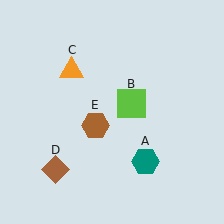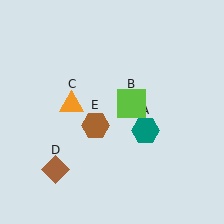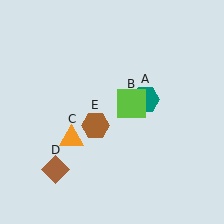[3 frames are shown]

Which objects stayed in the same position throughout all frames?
Lime square (object B) and brown diamond (object D) and brown hexagon (object E) remained stationary.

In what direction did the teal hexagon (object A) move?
The teal hexagon (object A) moved up.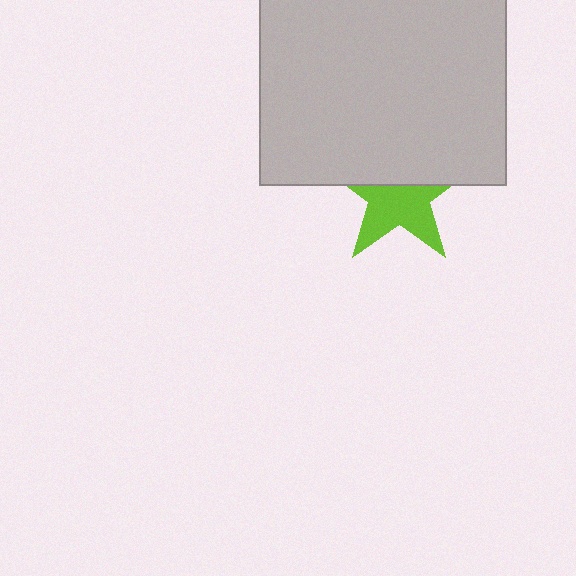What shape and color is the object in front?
The object in front is a light gray square.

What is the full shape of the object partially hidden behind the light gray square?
The partially hidden object is a lime star.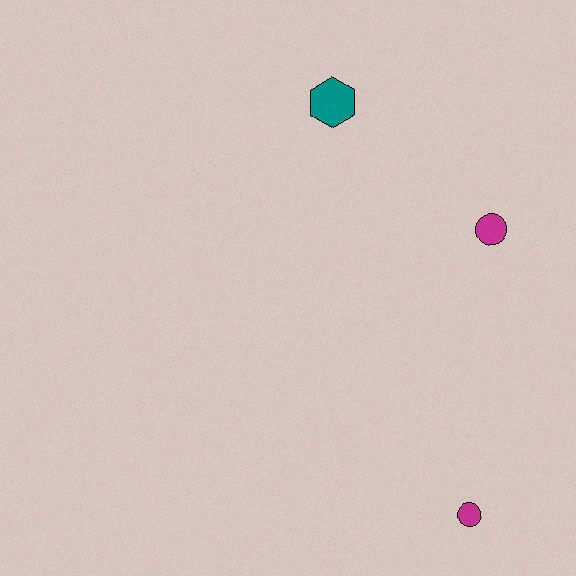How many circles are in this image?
There are 2 circles.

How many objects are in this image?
There are 3 objects.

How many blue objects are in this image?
There are no blue objects.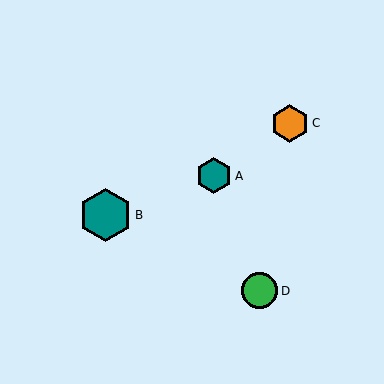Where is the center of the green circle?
The center of the green circle is at (259, 291).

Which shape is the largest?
The teal hexagon (labeled B) is the largest.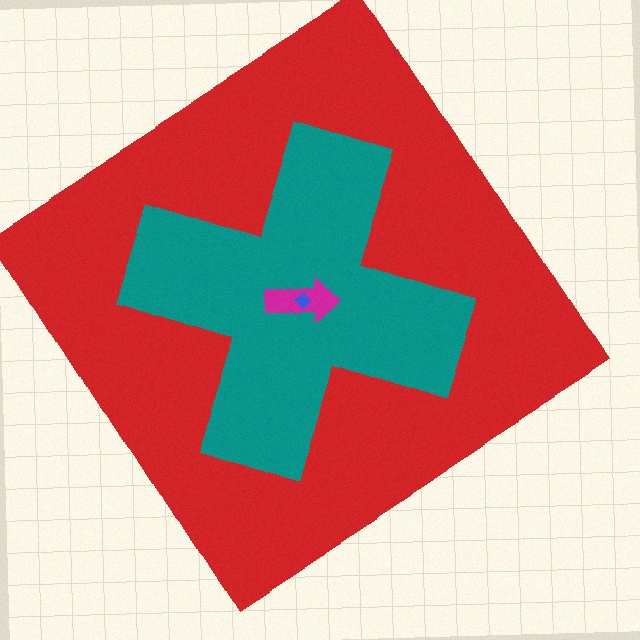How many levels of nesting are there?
4.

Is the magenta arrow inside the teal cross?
Yes.